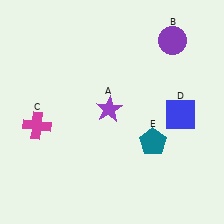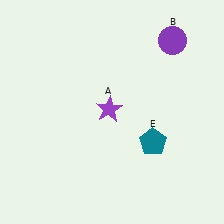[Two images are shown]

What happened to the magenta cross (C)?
The magenta cross (C) was removed in Image 2. It was in the bottom-left area of Image 1.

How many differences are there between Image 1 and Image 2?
There are 2 differences between the two images.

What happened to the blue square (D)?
The blue square (D) was removed in Image 2. It was in the bottom-right area of Image 1.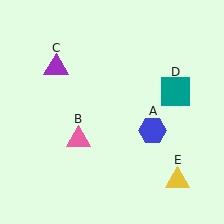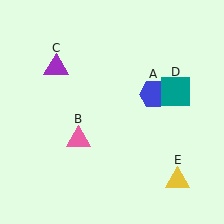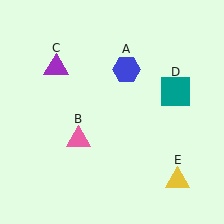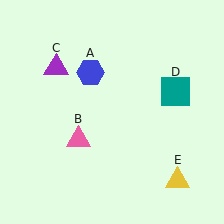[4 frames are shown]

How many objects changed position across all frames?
1 object changed position: blue hexagon (object A).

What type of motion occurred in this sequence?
The blue hexagon (object A) rotated counterclockwise around the center of the scene.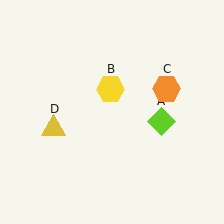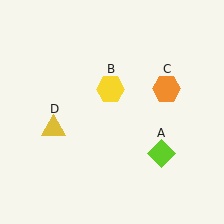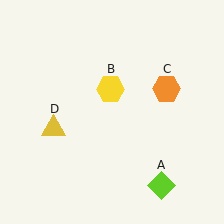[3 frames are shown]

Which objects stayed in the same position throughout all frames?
Yellow hexagon (object B) and orange hexagon (object C) and yellow triangle (object D) remained stationary.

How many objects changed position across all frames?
1 object changed position: lime diamond (object A).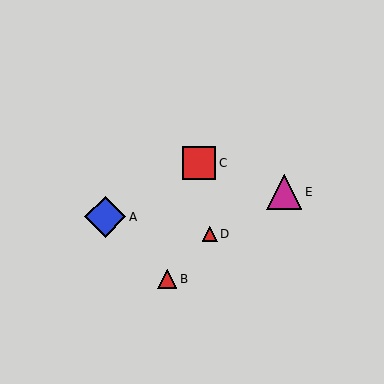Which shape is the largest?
The blue diamond (labeled A) is the largest.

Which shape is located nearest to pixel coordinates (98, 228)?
The blue diamond (labeled A) at (105, 217) is nearest to that location.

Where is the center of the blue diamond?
The center of the blue diamond is at (105, 217).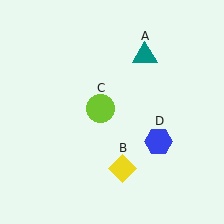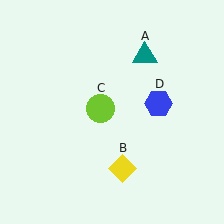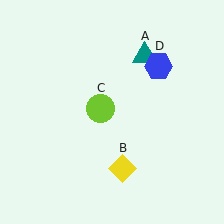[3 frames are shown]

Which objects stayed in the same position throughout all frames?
Teal triangle (object A) and yellow diamond (object B) and lime circle (object C) remained stationary.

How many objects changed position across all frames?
1 object changed position: blue hexagon (object D).